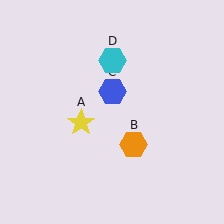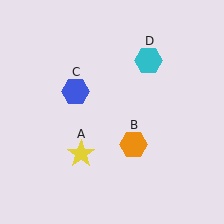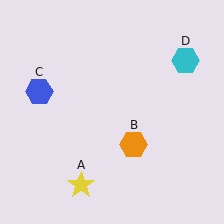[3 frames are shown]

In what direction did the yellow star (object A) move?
The yellow star (object A) moved down.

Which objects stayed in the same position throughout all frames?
Orange hexagon (object B) remained stationary.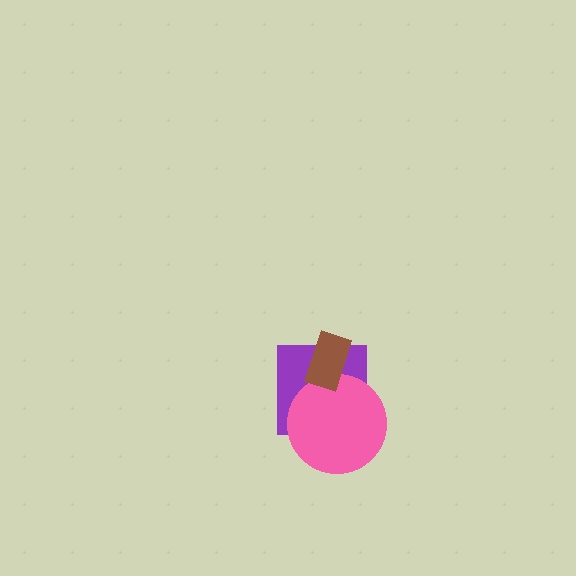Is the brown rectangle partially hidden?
No, no other shape covers it.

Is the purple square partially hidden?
Yes, it is partially covered by another shape.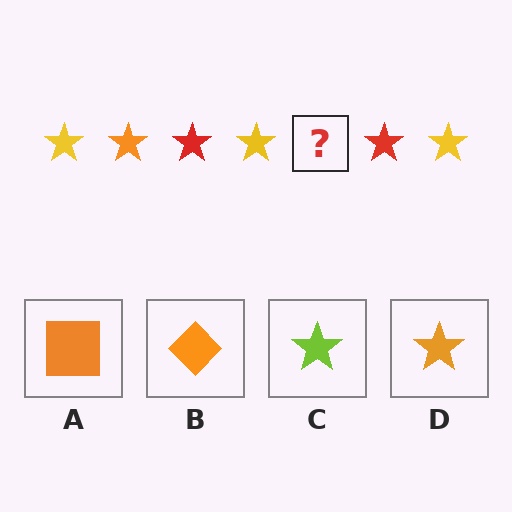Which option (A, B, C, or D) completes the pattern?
D.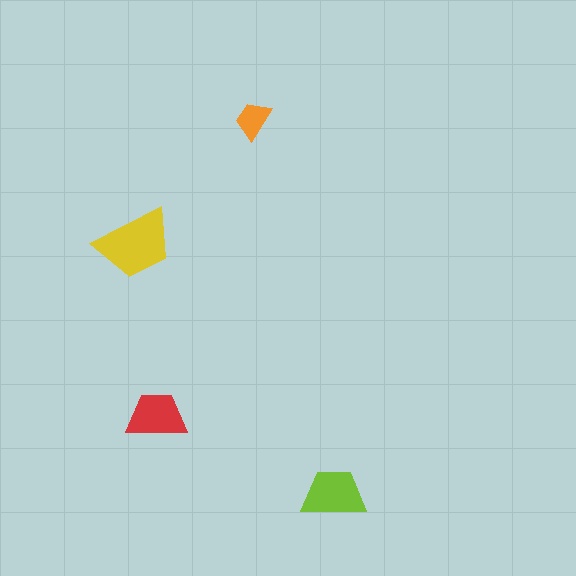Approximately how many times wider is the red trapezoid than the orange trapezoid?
About 1.5 times wider.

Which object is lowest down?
The lime trapezoid is bottommost.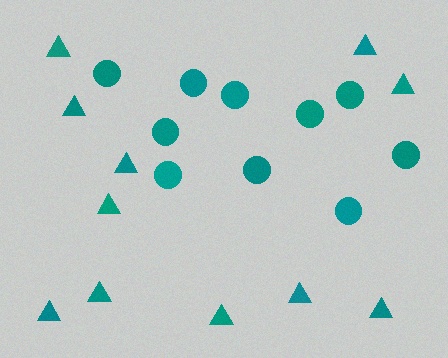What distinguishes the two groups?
There are 2 groups: one group of circles (10) and one group of triangles (11).